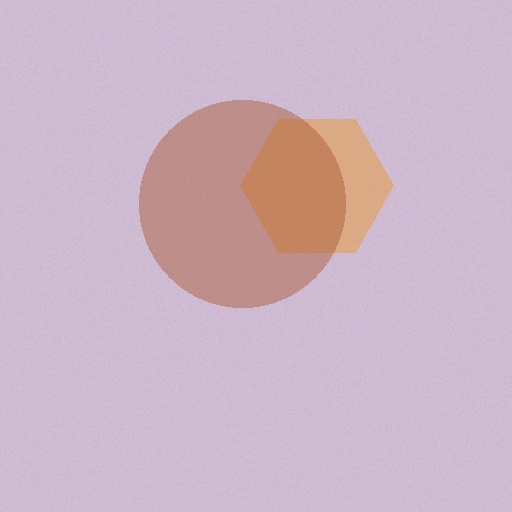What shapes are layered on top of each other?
The layered shapes are: an orange hexagon, a brown circle.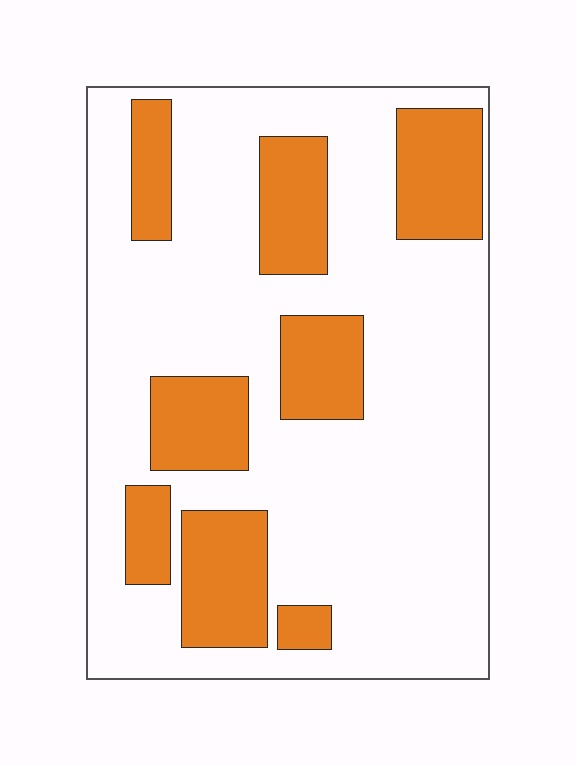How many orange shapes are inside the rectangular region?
8.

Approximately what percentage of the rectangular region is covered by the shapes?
Approximately 25%.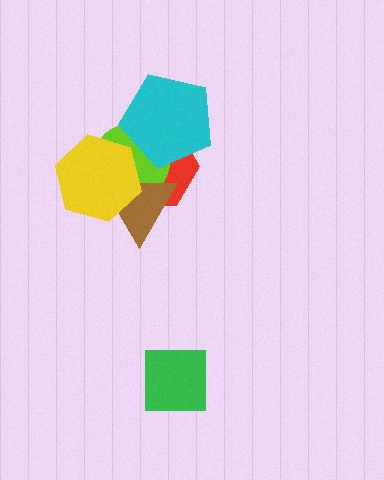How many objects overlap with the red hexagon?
4 objects overlap with the red hexagon.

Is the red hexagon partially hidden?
Yes, it is partially covered by another shape.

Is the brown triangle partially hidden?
Yes, it is partially covered by another shape.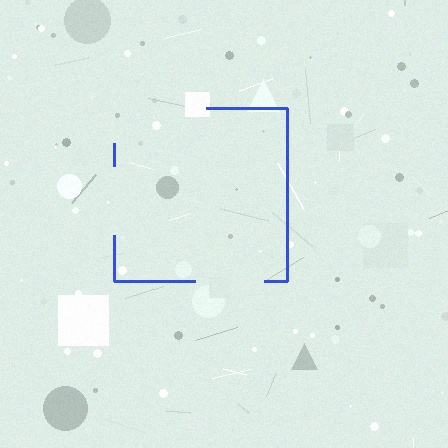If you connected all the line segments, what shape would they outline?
They would outline a square.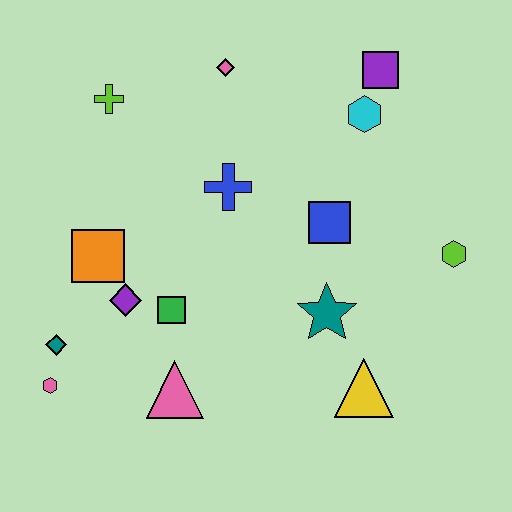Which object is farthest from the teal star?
The lime cross is farthest from the teal star.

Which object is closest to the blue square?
The teal star is closest to the blue square.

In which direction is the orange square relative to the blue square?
The orange square is to the left of the blue square.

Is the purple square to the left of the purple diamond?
No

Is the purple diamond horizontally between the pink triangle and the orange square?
Yes